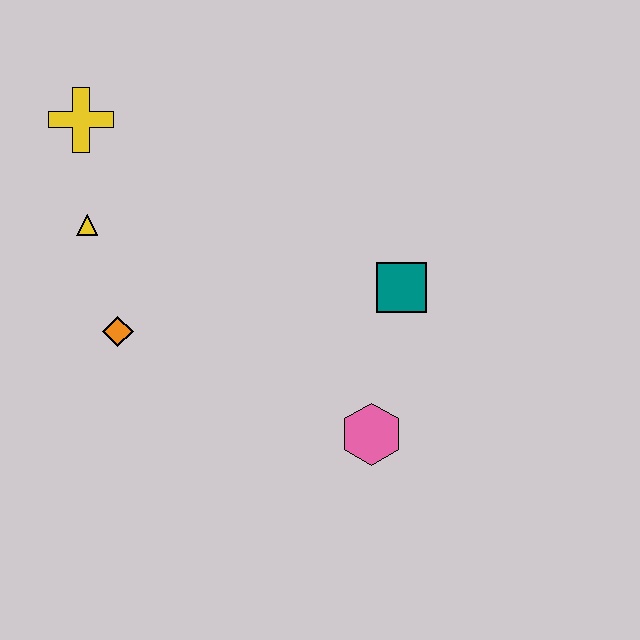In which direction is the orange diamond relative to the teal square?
The orange diamond is to the left of the teal square.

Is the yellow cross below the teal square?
No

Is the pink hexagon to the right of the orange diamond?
Yes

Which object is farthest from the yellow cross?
The pink hexagon is farthest from the yellow cross.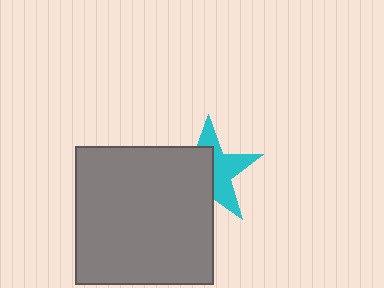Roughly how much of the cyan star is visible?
About half of it is visible (roughly 48%).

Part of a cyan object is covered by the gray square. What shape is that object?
It is a star.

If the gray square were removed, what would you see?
You would see the complete cyan star.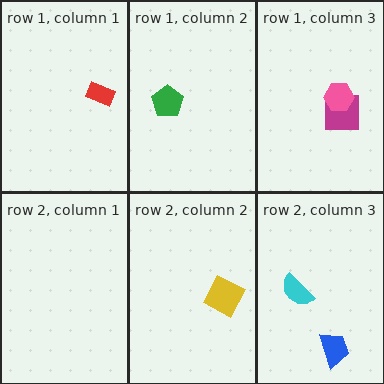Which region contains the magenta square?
The row 1, column 3 region.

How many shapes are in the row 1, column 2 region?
1.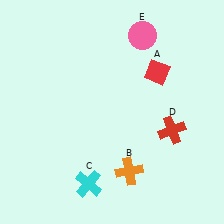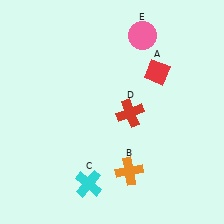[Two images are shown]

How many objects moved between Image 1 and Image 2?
1 object moved between the two images.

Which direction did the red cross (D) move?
The red cross (D) moved left.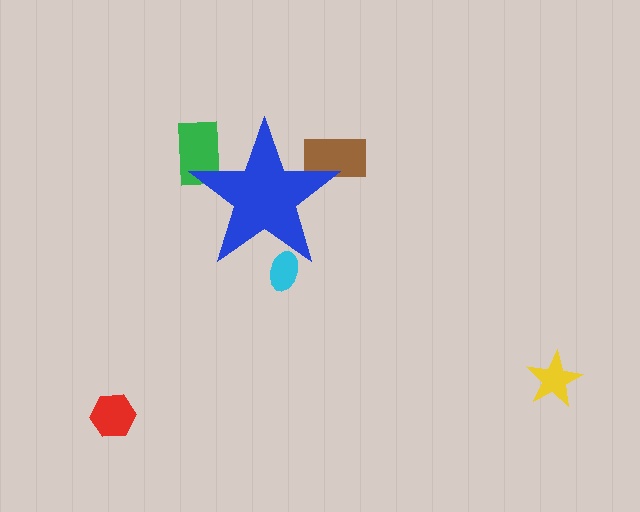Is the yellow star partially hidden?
No, the yellow star is fully visible.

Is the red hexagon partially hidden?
No, the red hexagon is fully visible.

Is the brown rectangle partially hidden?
Yes, the brown rectangle is partially hidden behind the blue star.